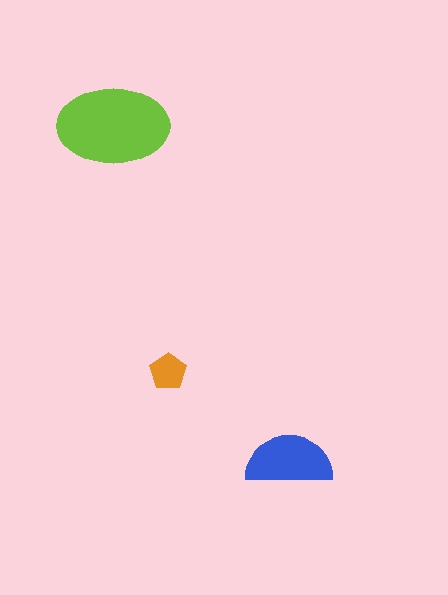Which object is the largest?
The lime ellipse.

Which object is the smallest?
The orange pentagon.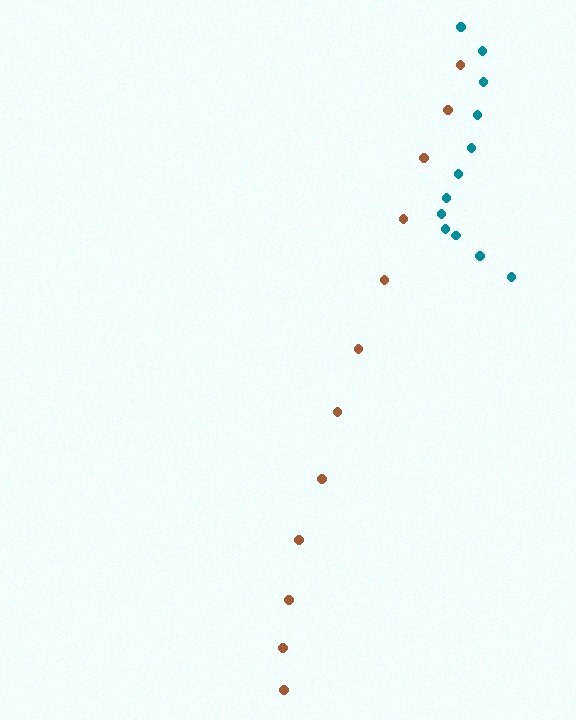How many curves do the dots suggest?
There are 2 distinct paths.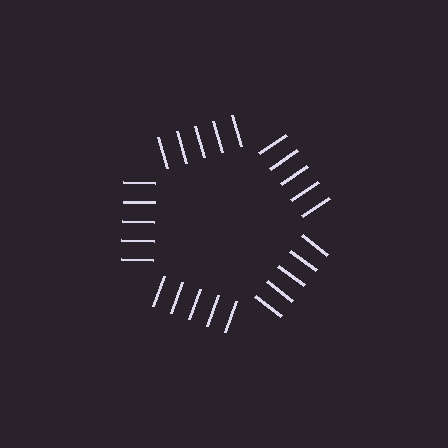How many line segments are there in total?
25 — 5 along each of the 5 edges.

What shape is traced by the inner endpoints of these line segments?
An illusory pentagon — the line segments terminate on its edges but no continuous stroke is drawn.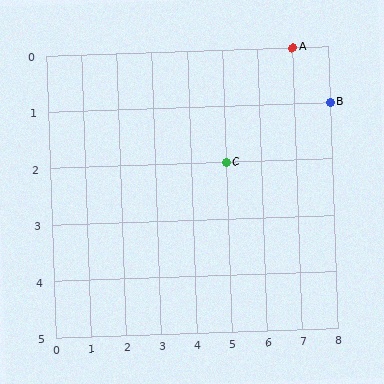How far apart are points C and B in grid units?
Points C and B are 3 columns and 1 row apart (about 3.2 grid units diagonally).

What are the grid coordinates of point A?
Point A is at grid coordinates (7, 0).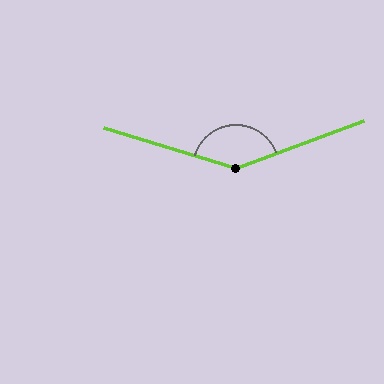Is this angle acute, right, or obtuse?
It is obtuse.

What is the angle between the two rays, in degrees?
Approximately 143 degrees.